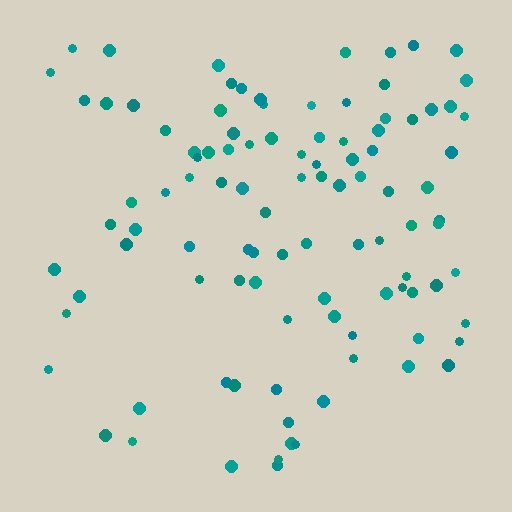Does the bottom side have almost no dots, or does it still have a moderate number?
Still a moderate number, just noticeably fewer than the top.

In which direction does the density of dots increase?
From bottom to top, with the top side densest.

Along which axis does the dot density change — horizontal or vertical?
Vertical.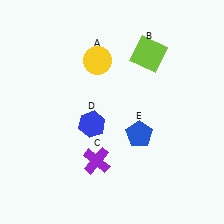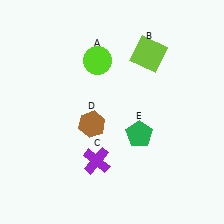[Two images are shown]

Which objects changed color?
A changed from yellow to lime. D changed from blue to brown. E changed from blue to green.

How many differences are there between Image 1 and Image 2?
There are 3 differences between the two images.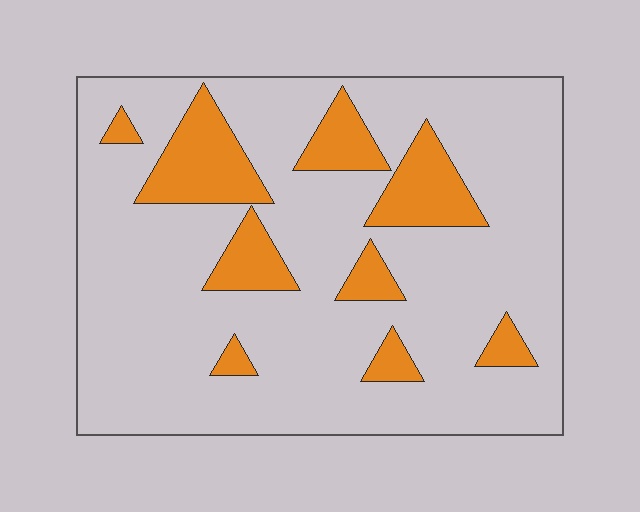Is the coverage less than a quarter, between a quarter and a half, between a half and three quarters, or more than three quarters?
Less than a quarter.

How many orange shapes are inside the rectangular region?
9.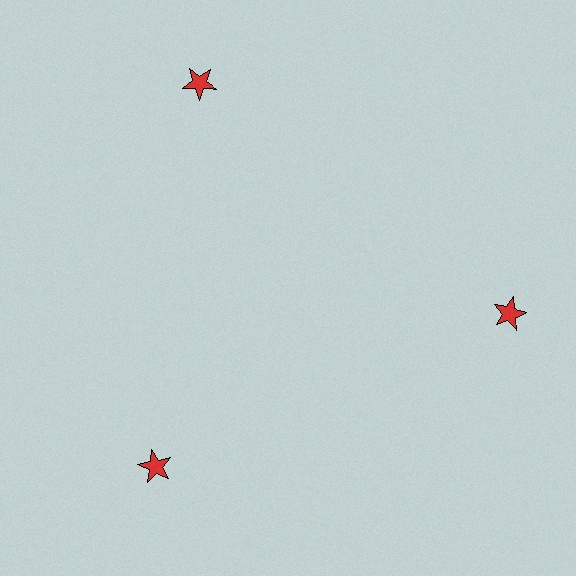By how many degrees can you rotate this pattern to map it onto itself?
The pattern maps onto itself every 120 degrees of rotation.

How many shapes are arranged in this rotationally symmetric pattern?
There are 3 shapes, arranged in 3 groups of 1.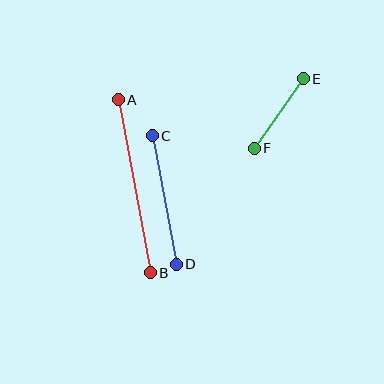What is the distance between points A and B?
The distance is approximately 176 pixels.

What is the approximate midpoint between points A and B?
The midpoint is at approximately (134, 186) pixels.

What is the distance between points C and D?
The distance is approximately 131 pixels.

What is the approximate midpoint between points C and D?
The midpoint is at approximately (164, 200) pixels.